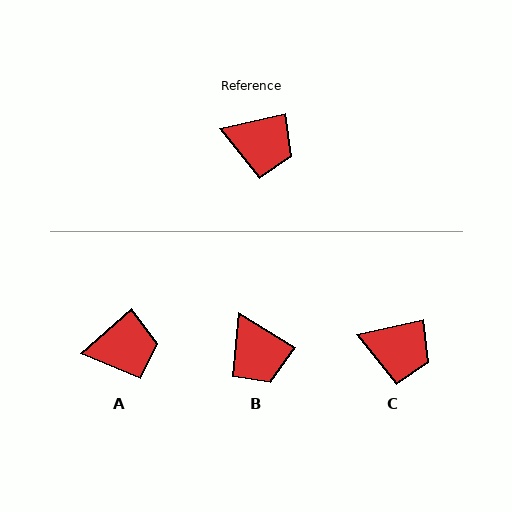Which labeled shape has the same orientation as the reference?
C.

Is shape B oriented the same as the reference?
No, it is off by about 44 degrees.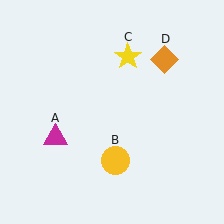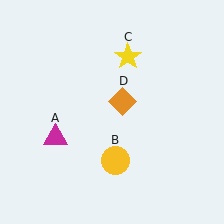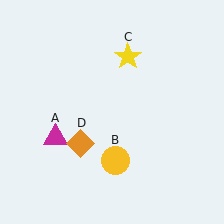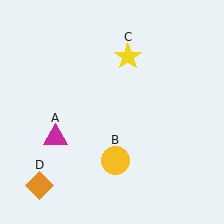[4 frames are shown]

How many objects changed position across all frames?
1 object changed position: orange diamond (object D).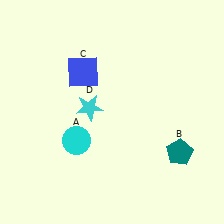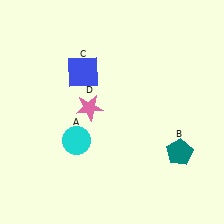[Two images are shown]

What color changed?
The star (D) changed from cyan in Image 1 to pink in Image 2.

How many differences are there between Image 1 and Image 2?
There is 1 difference between the two images.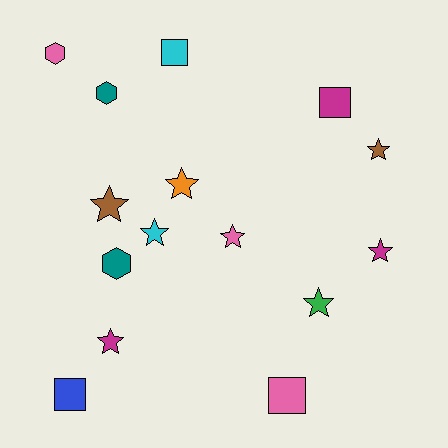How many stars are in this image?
There are 8 stars.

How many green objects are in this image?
There is 1 green object.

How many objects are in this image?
There are 15 objects.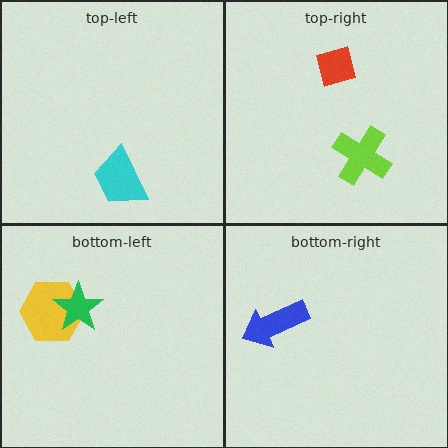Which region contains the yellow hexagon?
The bottom-left region.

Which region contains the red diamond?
The top-right region.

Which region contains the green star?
The bottom-left region.